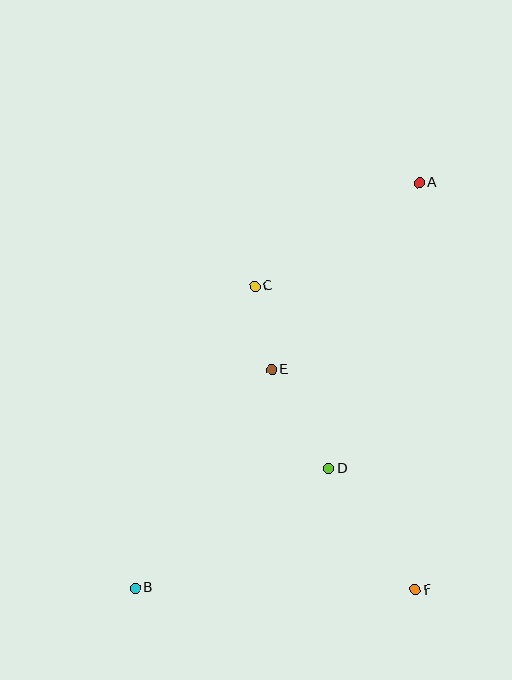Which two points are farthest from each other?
Points A and B are farthest from each other.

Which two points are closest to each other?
Points C and E are closest to each other.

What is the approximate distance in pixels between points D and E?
The distance between D and E is approximately 114 pixels.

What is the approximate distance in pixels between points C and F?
The distance between C and F is approximately 343 pixels.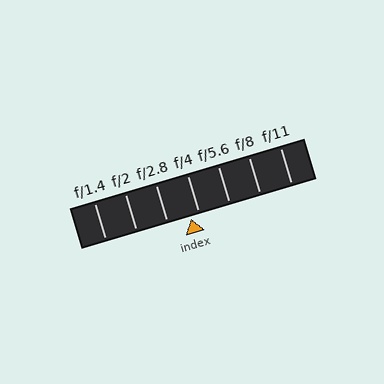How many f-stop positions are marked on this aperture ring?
There are 7 f-stop positions marked.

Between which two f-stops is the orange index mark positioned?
The index mark is between f/2.8 and f/4.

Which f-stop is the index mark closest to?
The index mark is closest to f/4.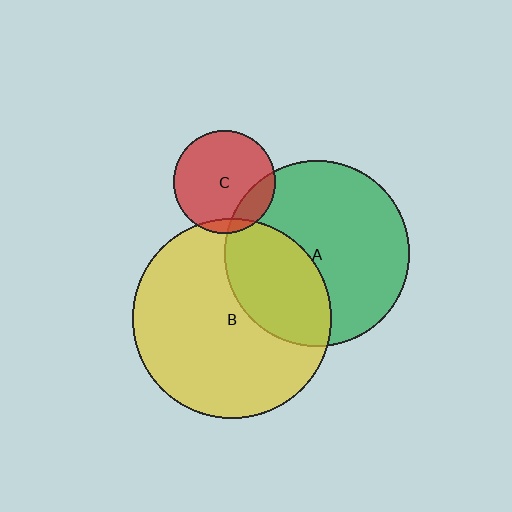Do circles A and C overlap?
Yes.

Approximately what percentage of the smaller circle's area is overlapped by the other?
Approximately 15%.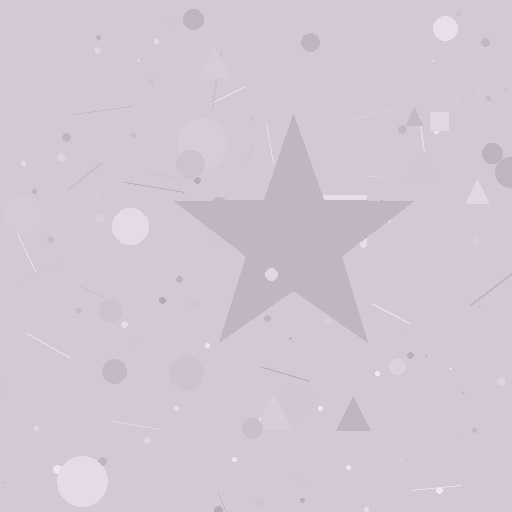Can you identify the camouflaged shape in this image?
The camouflaged shape is a star.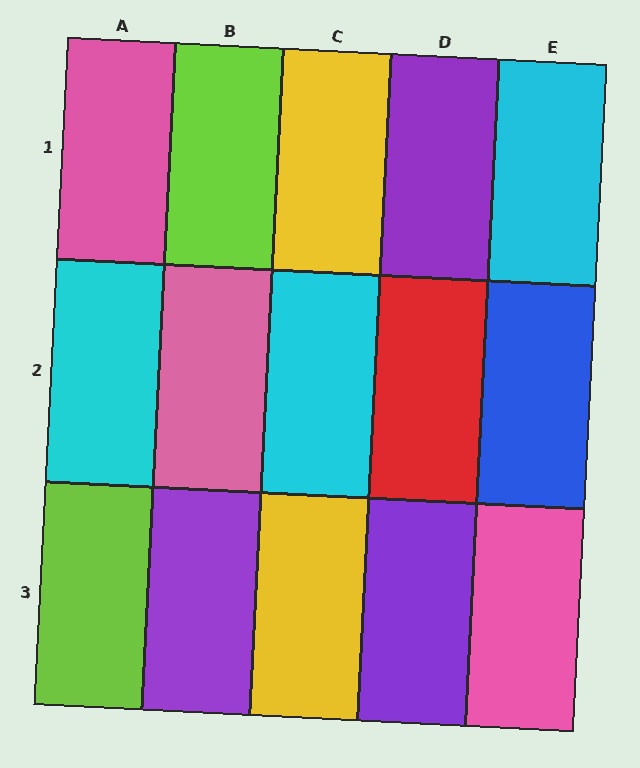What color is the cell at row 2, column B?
Pink.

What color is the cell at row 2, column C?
Cyan.